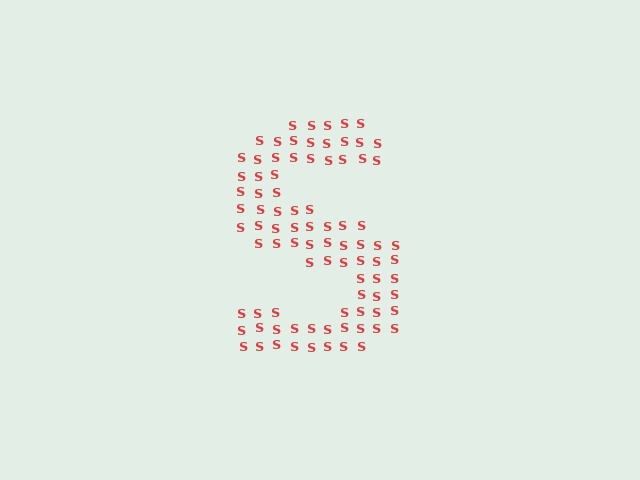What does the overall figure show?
The overall figure shows the letter S.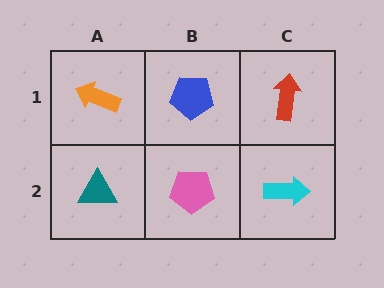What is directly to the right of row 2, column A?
A pink pentagon.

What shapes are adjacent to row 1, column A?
A teal triangle (row 2, column A), a blue pentagon (row 1, column B).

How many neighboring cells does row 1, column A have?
2.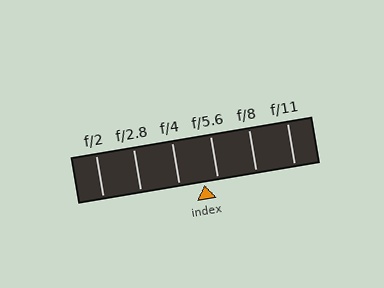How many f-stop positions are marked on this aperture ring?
There are 6 f-stop positions marked.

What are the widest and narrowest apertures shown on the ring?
The widest aperture shown is f/2 and the narrowest is f/11.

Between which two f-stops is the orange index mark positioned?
The index mark is between f/4 and f/5.6.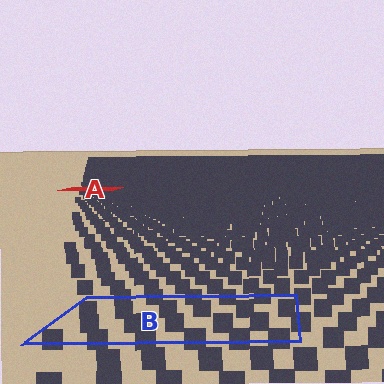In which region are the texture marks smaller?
The texture marks are smaller in region A, because it is farther away.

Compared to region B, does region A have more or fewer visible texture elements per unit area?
Region A has more texture elements per unit area — they are packed more densely because it is farther away.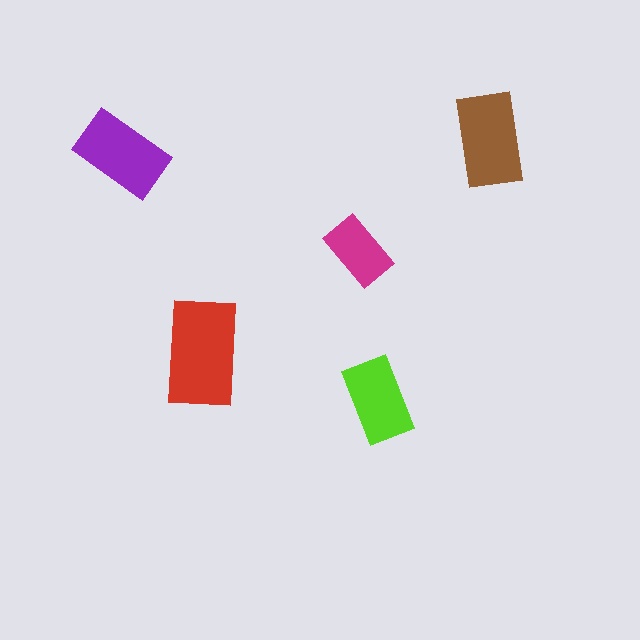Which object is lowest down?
The lime rectangle is bottommost.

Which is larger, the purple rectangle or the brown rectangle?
The brown one.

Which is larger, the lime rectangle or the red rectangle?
The red one.